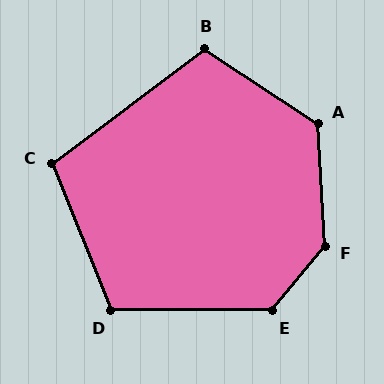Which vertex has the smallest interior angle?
C, at approximately 105 degrees.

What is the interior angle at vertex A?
Approximately 126 degrees (obtuse).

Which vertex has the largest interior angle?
F, at approximately 138 degrees.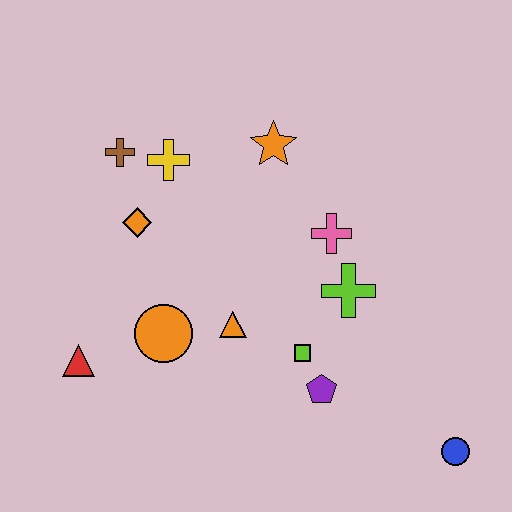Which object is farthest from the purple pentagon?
The brown cross is farthest from the purple pentagon.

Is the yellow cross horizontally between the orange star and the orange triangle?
No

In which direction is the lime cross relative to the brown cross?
The lime cross is to the right of the brown cross.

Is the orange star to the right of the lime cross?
No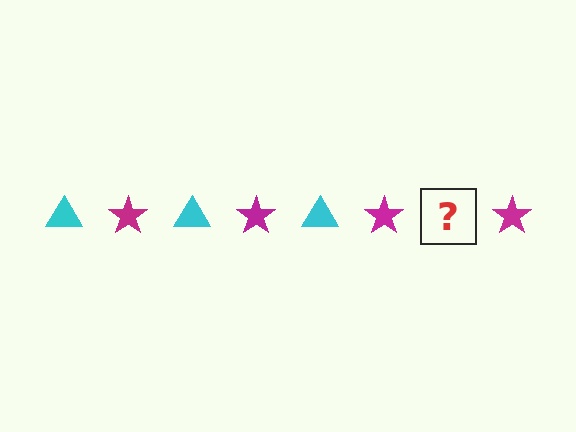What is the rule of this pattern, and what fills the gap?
The rule is that the pattern alternates between cyan triangle and magenta star. The gap should be filled with a cyan triangle.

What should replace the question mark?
The question mark should be replaced with a cyan triangle.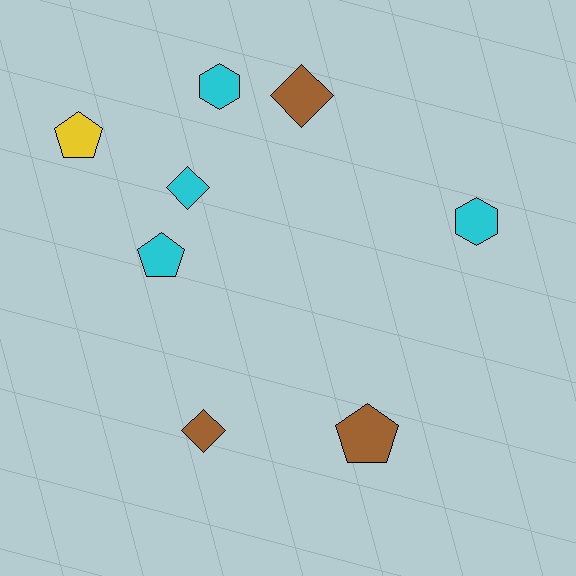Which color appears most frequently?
Cyan, with 4 objects.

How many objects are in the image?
There are 8 objects.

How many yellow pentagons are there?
There is 1 yellow pentagon.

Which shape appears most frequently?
Diamond, with 3 objects.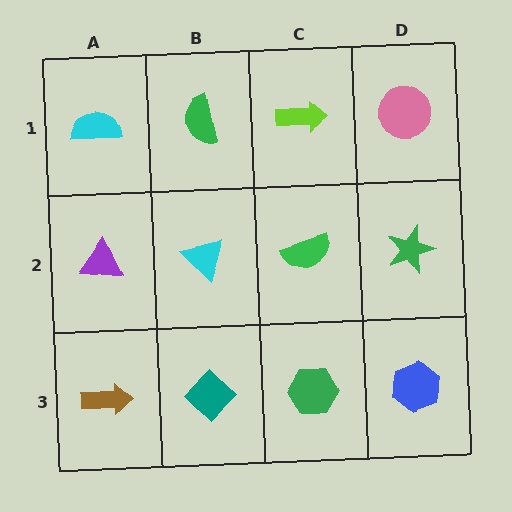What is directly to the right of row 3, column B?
A green hexagon.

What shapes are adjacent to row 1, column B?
A cyan triangle (row 2, column B), a cyan semicircle (row 1, column A), a lime arrow (row 1, column C).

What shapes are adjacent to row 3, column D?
A green star (row 2, column D), a green hexagon (row 3, column C).